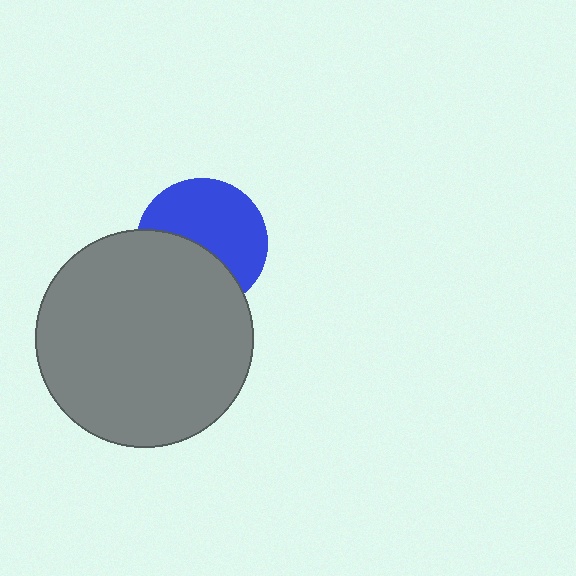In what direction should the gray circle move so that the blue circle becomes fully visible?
The gray circle should move down. That is the shortest direction to clear the overlap and leave the blue circle fully visible.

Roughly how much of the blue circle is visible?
About half of it is visible (roughly 58%).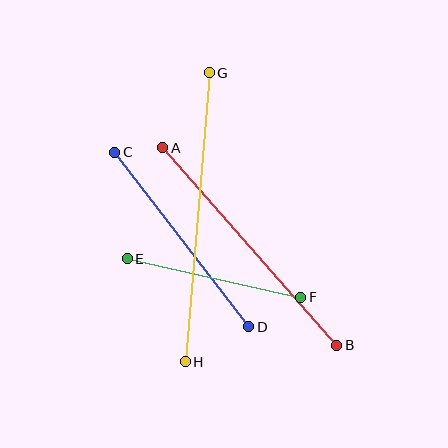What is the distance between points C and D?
The distance is approximately 220 pixels.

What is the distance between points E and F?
The distance is approximately 178 pixels.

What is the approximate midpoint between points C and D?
The midpoint is at approximately (182, 239) pixels.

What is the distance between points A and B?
The distance is approximately 264 pixels.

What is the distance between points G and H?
The distance is approximately 290 pixels.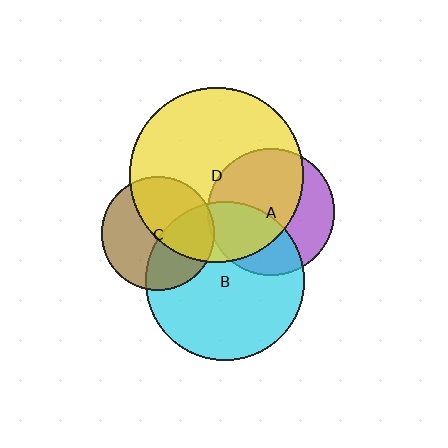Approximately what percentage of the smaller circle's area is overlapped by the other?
Approximately 25%.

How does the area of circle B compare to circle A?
Approximately 1.6 times.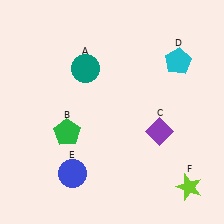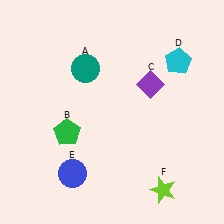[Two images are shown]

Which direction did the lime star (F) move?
The lime star (F) moved left.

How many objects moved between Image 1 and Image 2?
2 objects moved between the two images.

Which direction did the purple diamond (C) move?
The purple diamond (C) moved up.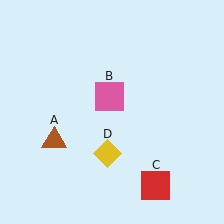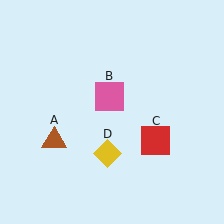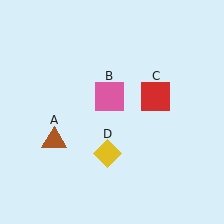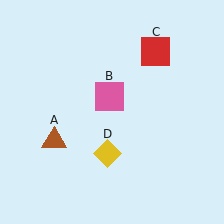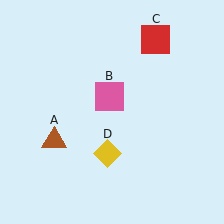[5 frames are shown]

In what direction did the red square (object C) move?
The red square (object C) moved up.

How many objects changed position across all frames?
1 object changed position: red square (object C).